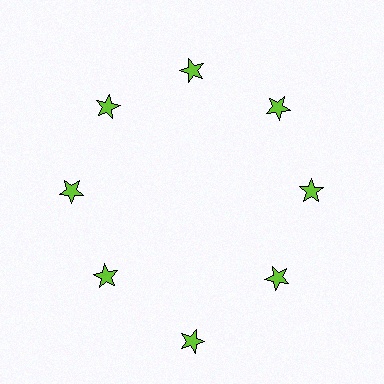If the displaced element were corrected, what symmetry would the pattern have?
It would have 8-fold rotational symmetry — the pattern would map onto itself every 45 degrees.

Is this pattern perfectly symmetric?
No. The 8 lime stars are arranged in a ring, but one element near the 6 o'clock position is pushed outward from the center, breaking the 8-fold rotational symmetry.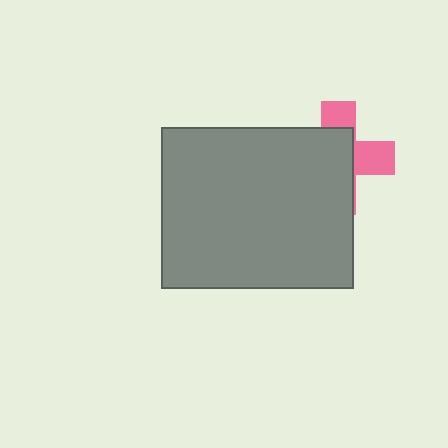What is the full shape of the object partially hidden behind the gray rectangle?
The partially hidden object is a pink cross.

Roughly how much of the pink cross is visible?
A small part of it is visible (roughly 37%).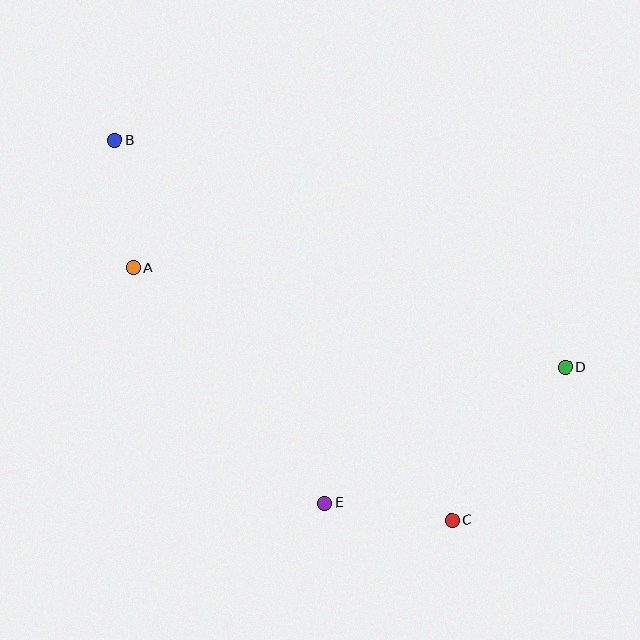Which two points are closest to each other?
Points C and E are closest to each other.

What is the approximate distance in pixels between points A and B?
The distance between A and B is approximately 129 pixels.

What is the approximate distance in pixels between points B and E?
The distance between B and E is approximately 419 pixels.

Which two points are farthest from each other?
Points B and C are farthest from each other.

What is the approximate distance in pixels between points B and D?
The distance between B and D is approximately 504 pixels.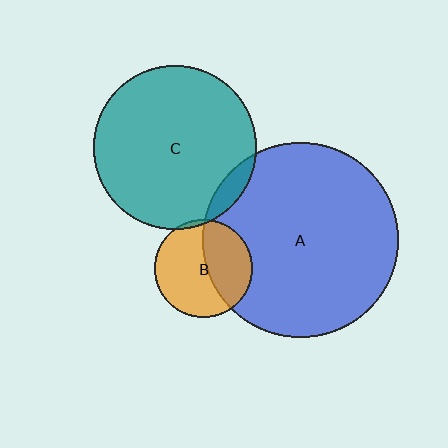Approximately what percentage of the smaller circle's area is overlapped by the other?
Approximately 40%.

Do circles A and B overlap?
Yes.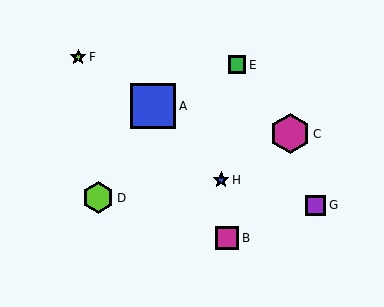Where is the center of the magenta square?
The center of the magenta square is at (227, 238).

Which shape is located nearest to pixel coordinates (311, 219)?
The purple square (labeled G) at (316, 205) is nearest to that location.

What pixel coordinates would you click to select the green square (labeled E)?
Click at (237, 65) to select the green square E.